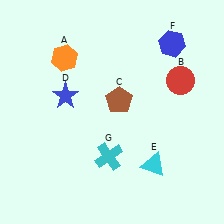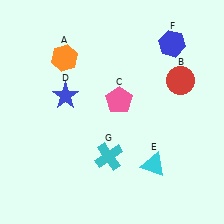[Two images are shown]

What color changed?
The pentagon (C) changed from brown in Image 1 to pink in Image 2.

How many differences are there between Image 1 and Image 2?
There is 1 difference between the two images.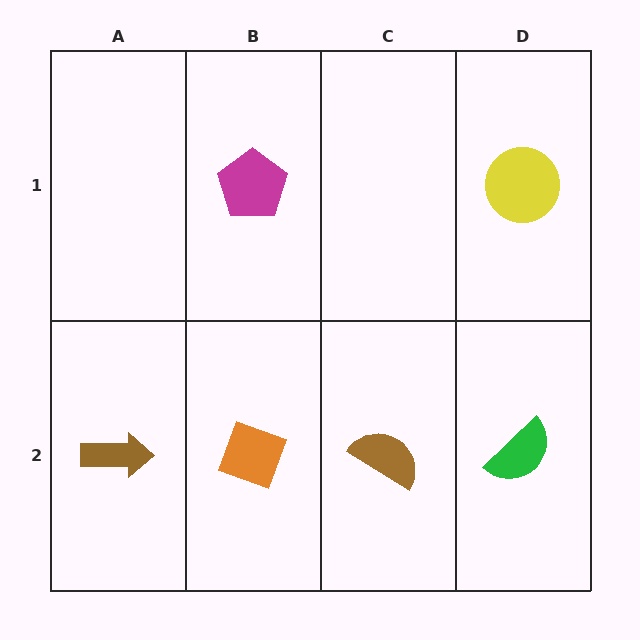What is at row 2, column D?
A green semicircle.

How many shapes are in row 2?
4 shapes.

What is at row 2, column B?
An orange diamond.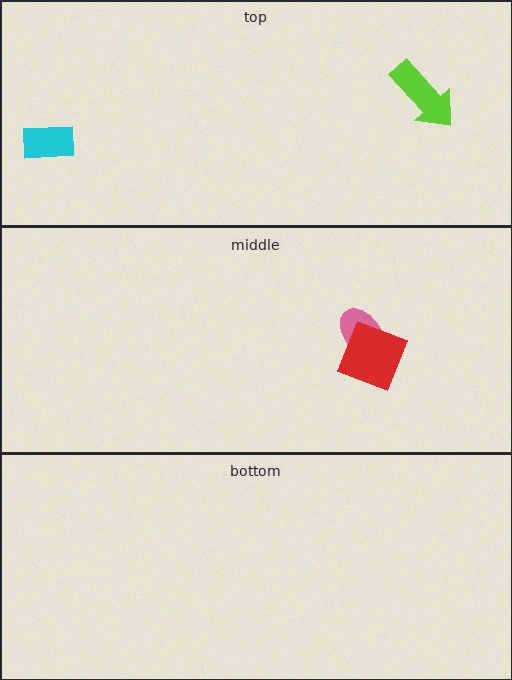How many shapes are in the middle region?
2.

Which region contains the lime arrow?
The top region.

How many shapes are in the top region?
2.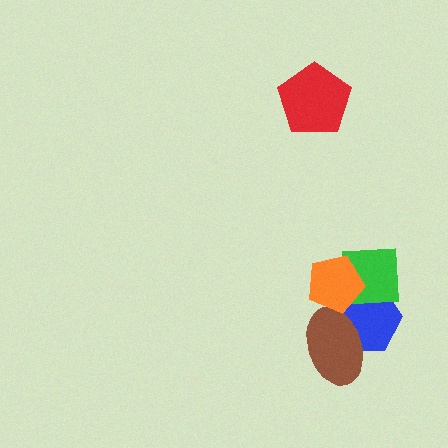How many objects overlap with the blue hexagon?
3 objects overlap with the blue hexagon.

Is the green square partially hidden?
Yes, it is partially covered by another shape.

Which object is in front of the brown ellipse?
The orange pentagon is in front of the brown ellipse.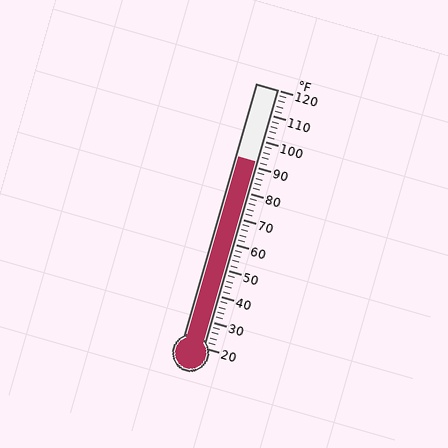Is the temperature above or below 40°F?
The temperature is above 40°F.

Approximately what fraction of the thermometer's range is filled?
The thermometer is filled to approximately 70% of its range.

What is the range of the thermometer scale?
The thermometer scale ranges from 20°F to 120°F.